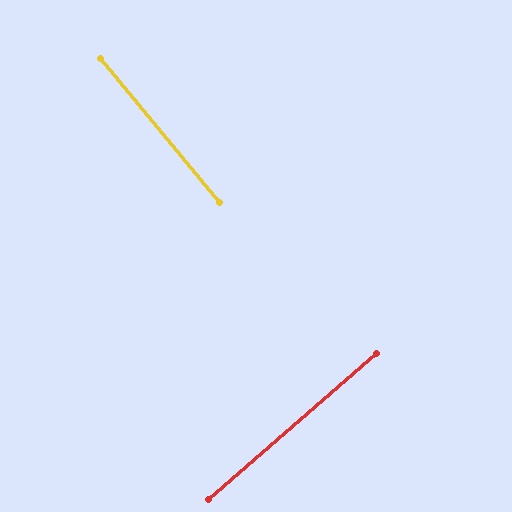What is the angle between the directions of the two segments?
Approximately 89 degrees.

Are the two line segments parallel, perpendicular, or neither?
Perpendicular — they meet at approximately 89°.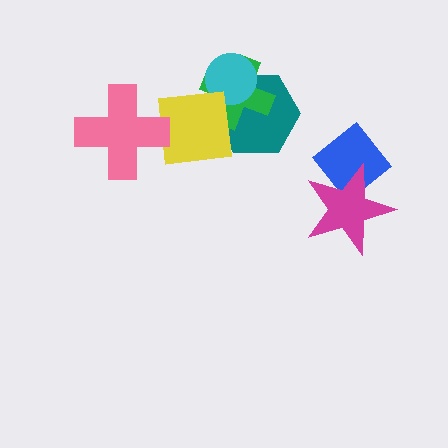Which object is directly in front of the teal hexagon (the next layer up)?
The green cross is directly in front of the teal hexagon.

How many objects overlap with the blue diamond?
1 object overlaps with the blue diamond.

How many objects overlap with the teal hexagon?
3 objects overlap with the teal hexagon.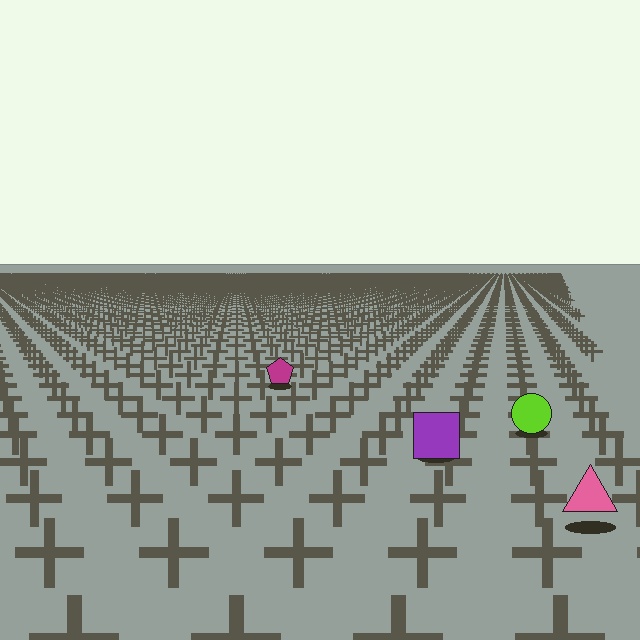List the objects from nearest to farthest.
From nearest to farthest: the pink triangle, the purple square, the lime circle, the magenta pentagon.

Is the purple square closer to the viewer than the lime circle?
Yes. The purple square is closer — you can tell from the texture gradient: the ground texture is coarser near it.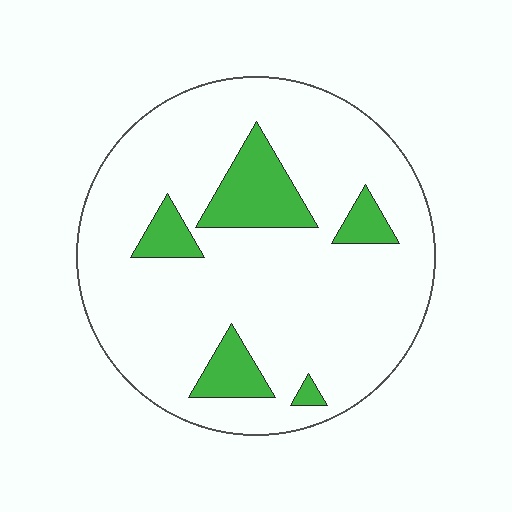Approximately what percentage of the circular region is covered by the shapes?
Approximately 15%.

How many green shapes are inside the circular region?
5.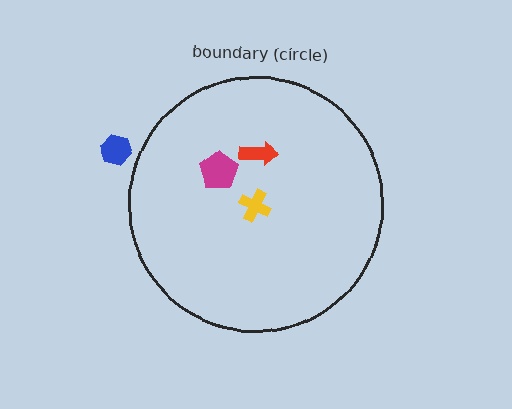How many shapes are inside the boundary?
3 inside, 1 outside.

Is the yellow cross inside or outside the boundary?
Inside.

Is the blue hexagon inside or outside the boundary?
Outside.